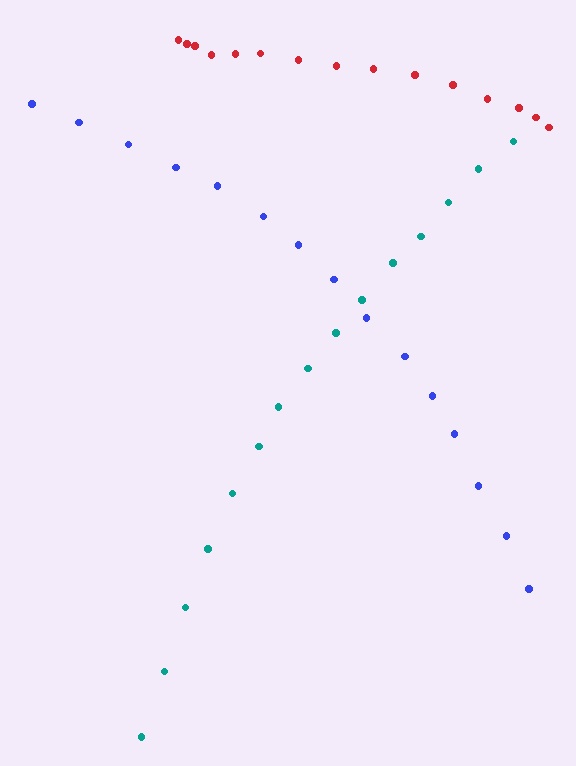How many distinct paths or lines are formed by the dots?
There are 3 distinct paths.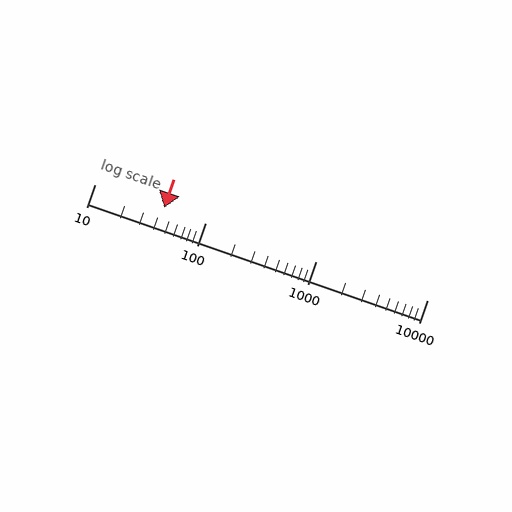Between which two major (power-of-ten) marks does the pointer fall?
The pointer is between 10 and 100.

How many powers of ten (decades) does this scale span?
The scale spans 3 decades, from 10 to 10000.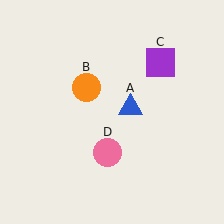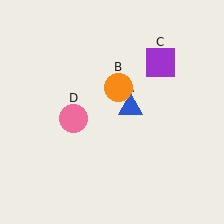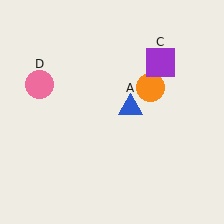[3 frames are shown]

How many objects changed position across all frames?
2 objects changed position: orange circle (object B), pink circle (object D).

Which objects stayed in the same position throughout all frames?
Blue triangle (object A) and purple square (object C) remained stationary.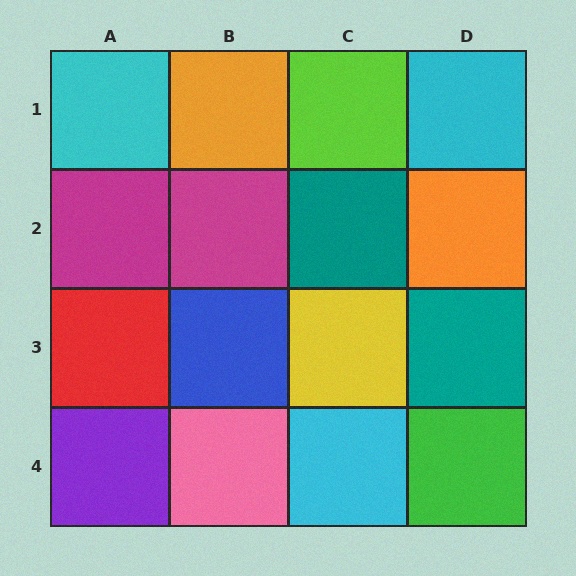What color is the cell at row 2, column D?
Orange.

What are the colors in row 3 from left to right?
Red, blue, yellow, teal.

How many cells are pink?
1 cell is pink.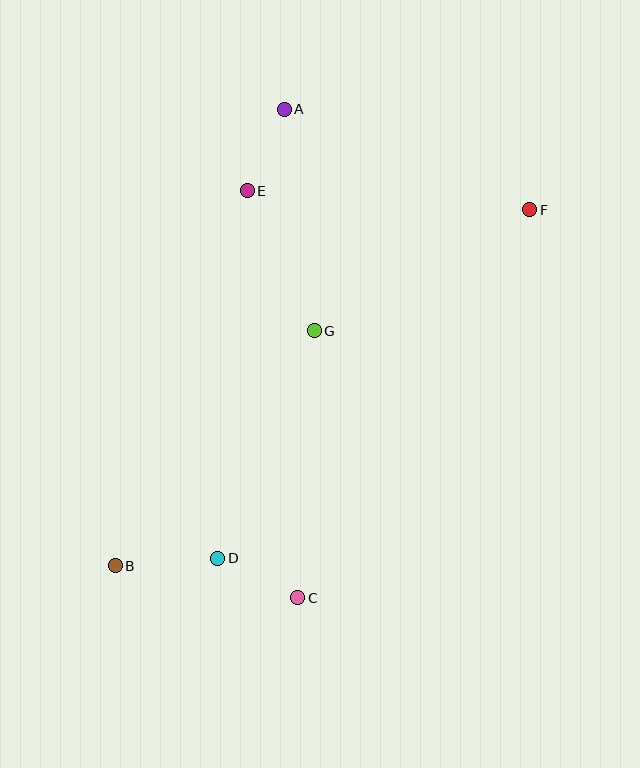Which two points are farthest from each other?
Points B and F are farthest from each other.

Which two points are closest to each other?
Points C and D are closest to each other.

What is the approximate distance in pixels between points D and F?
The distance between D and F is approximately 468 pixels.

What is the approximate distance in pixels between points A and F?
The distance between A and F is approximately 265 pixels.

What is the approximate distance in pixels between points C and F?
The distance between C and F is approximately 452 pixels.